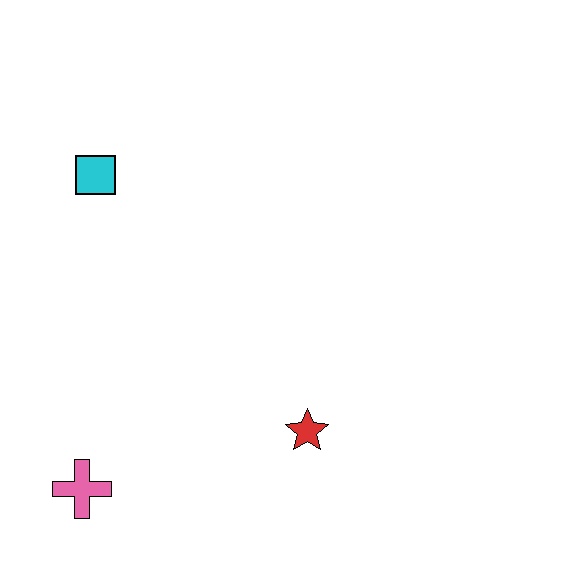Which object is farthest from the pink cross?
The cyan square is farthest from the pink cross.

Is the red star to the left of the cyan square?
No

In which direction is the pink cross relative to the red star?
The pink cross is to the left of the red star.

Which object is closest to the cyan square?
The pink cross is closest to the cyan square.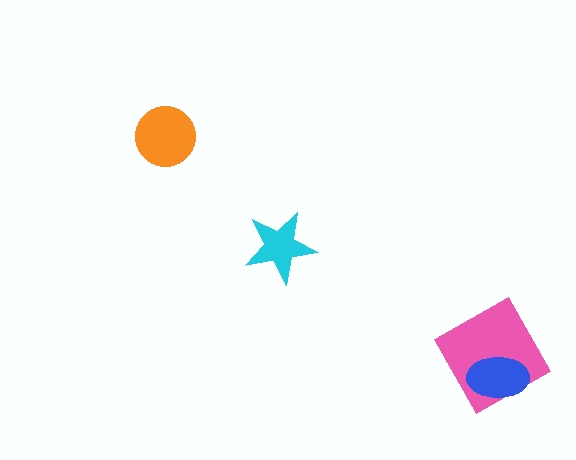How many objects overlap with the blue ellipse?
1 object overlaps with the blue ellipse.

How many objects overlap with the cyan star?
0 objects overlap with the cyan star.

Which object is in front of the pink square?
The blue ellipse is in front of the pink square.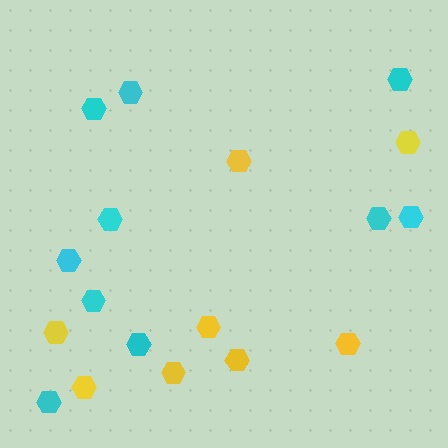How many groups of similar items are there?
There are 2 groups: one group of yellow hexagons (8) and one group of cyan hexagons (10).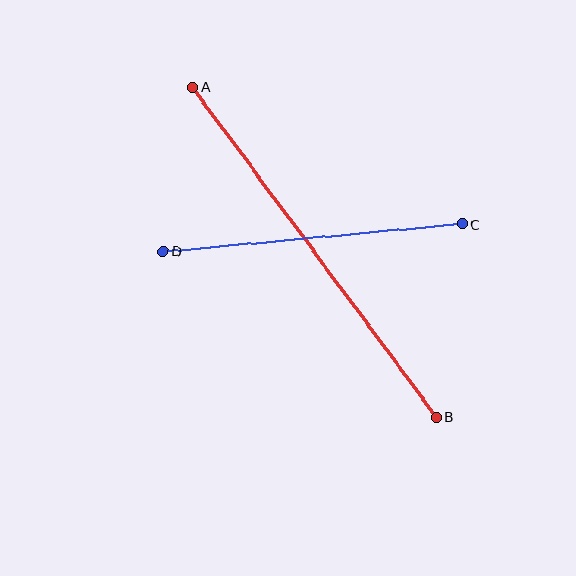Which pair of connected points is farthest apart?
Points A and B are farthest apart.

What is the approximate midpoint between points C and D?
The midpoint is at approximately (313, 238) pixels.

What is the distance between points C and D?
The distance is approximately 300 pixels.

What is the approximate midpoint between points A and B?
The midpoint is at approximately (315, 252) pixels.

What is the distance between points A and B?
The distance is approximately 411 pixels.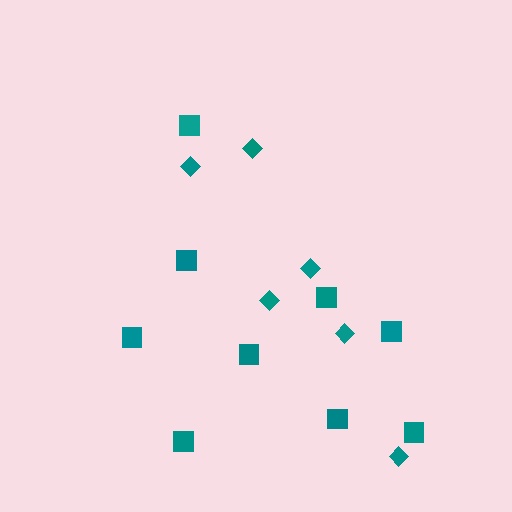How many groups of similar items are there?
There are 2 groups: one group of diamonds (6) and one group of squares (9).